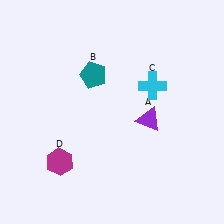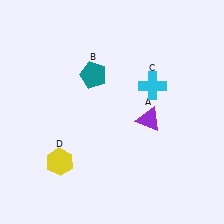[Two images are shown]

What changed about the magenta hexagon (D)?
In Image 1, D is magenta. In Image 2, it changed to yellow.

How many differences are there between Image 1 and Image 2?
There is 1 difference between the two images.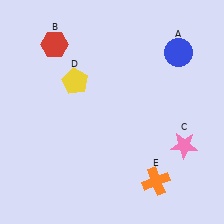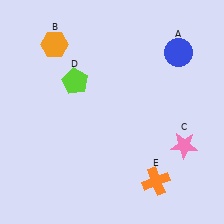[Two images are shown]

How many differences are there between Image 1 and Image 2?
There are 2 differences between the two images.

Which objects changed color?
B changed from red to orange. D changed from yellow to lime.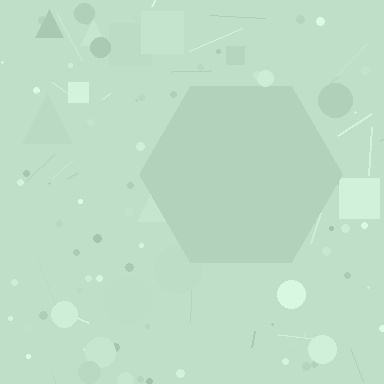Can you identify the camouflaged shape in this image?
The camouflaged shape is a hexagon.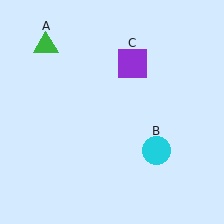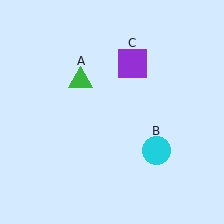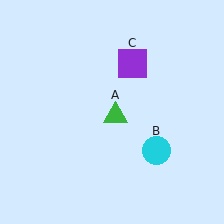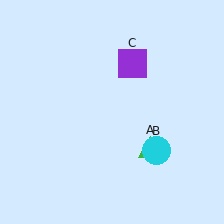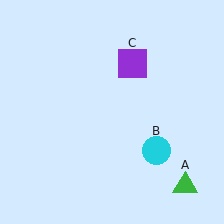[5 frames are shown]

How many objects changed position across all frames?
1 object changed position: green triangle (object A).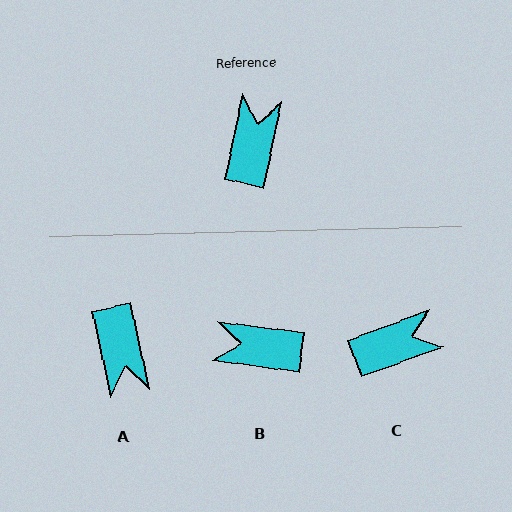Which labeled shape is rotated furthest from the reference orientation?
A, about 155 degrees away.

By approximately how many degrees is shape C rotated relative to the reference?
Approximately 58 degrees clockwise.